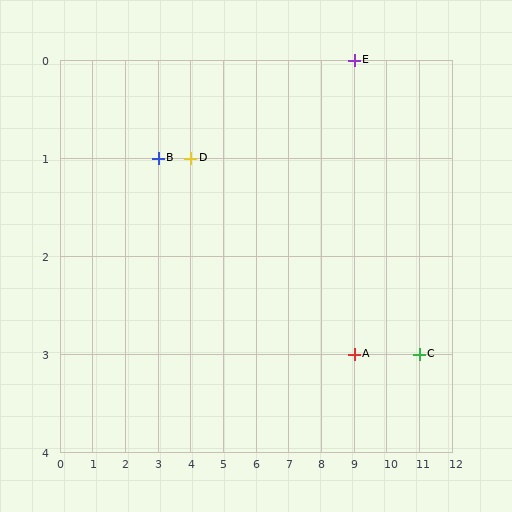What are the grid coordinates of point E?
Point E is at grid coordinates (9, 0).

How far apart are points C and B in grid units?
Points C and B are 8 columns and 2 rows apart (about 8.2 grid units diagonally).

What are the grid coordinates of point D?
Point D is at grid coordinates (4, 1).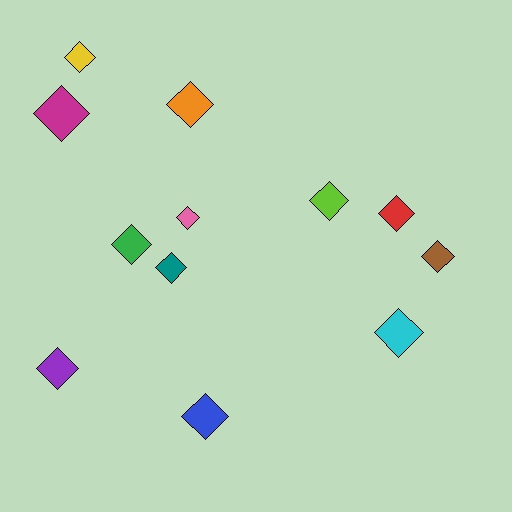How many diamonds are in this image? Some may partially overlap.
There are 12 diamonds.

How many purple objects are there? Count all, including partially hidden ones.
There is 1 purple object.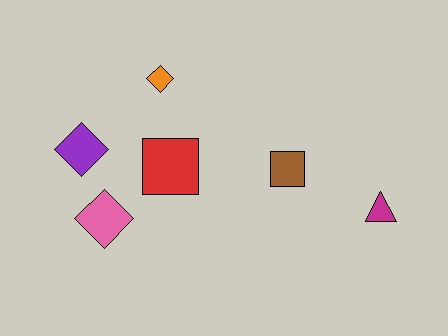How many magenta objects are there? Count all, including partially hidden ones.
There is 1 magenta object.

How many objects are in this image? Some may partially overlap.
There are 6 objects.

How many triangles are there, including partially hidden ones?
There is 1 triangle.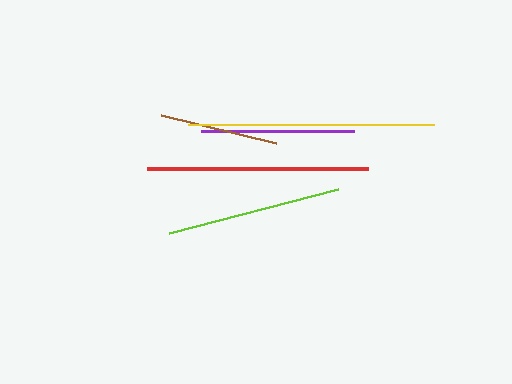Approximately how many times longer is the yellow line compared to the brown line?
The yellow line is approximately 2.1 times the length of the brown line.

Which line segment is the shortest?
The brown line is the shortest at approximately 119 pixels.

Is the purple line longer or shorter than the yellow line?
The yellow line is longer than the purple line.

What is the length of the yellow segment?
The yellow segment is approximately 246 pixels long.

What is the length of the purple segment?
The purple segment is approximately 153 pixels long.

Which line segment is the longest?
The yellow line is the longest at approximately 246 pixels.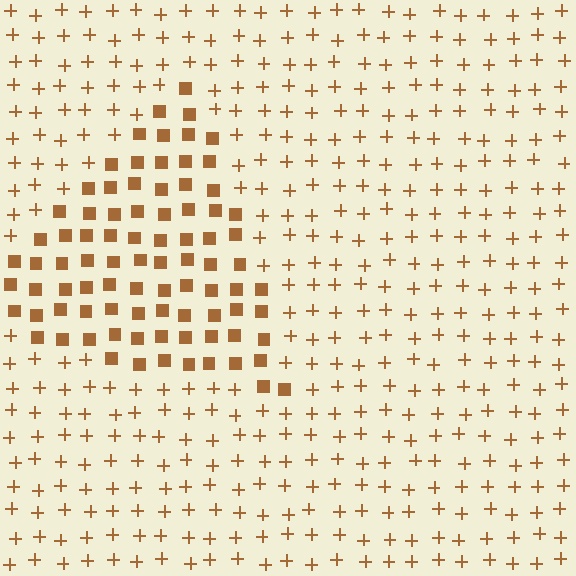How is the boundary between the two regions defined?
The boundary is defined by a change in element shape: squares inside vs. plus signs outside. All elements share the same color and spacing.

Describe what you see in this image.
The image is filled with small brown elements arranged in a uniform grid. A triangle-shaped region contains squares, while the surrounding area contains plus signs. The boundary is defined purely by the change in element shape.